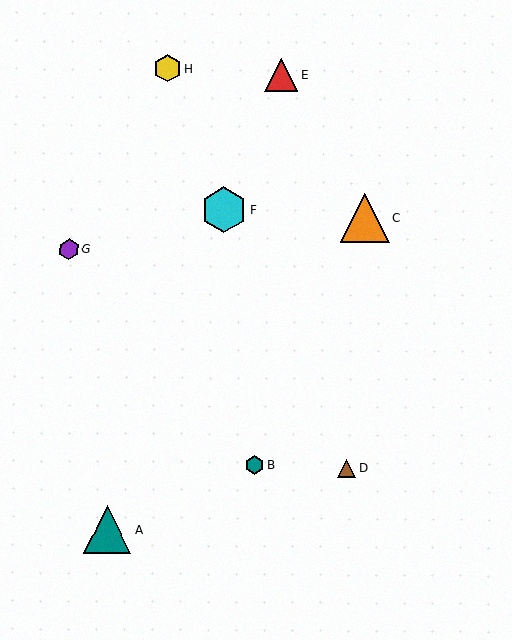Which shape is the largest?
The orange triangle (labeled C) is the largest.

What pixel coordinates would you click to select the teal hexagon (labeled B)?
Click at (255, 465) to select the teal hexagon B.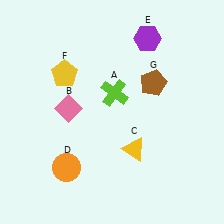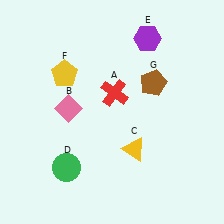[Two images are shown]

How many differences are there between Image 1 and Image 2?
There are 2 differences between the two images.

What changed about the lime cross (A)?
In Image 1, A is lime. In Image 2, it changed to red.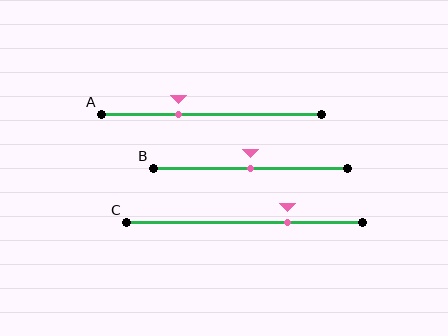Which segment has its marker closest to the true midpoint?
Segment B has its marker closest to the true midpoint.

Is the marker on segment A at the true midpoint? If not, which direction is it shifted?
No, the marker on segment A is shifted to the left by about 15% of the segment length.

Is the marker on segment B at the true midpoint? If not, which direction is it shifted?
Yes, the marker on segment B is at the true midpoint.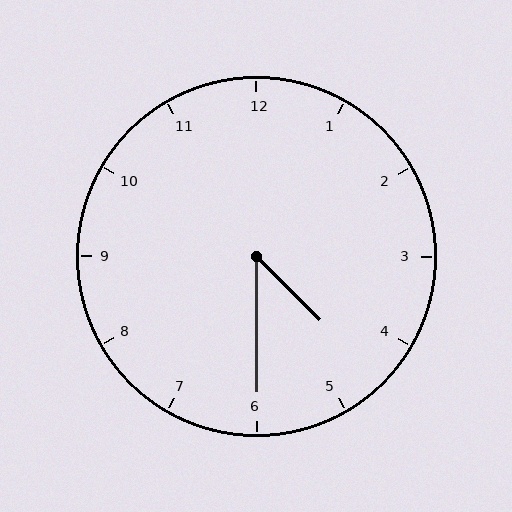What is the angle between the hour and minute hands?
Approximately 45 degrees.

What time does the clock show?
4:30.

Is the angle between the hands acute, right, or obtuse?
It is acute.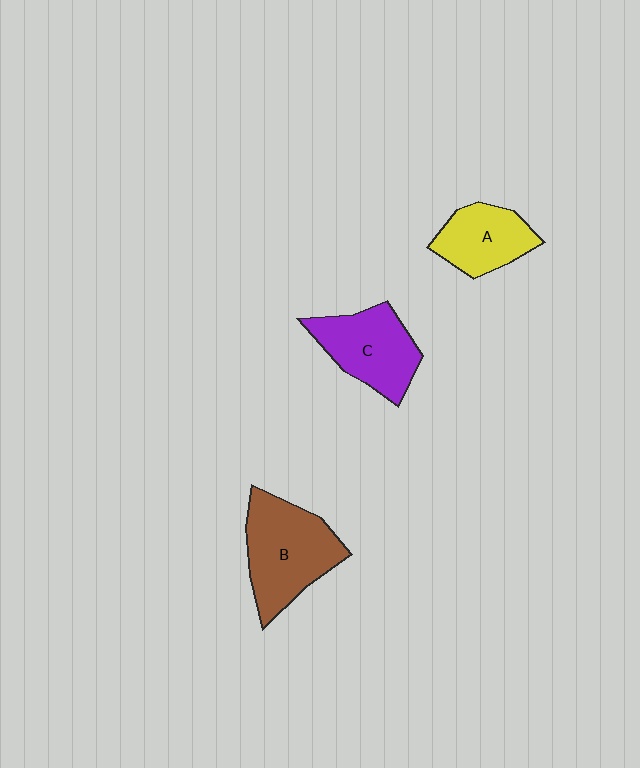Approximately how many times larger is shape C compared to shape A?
Approximately 1.2 times.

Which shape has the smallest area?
Shape A (yellow).